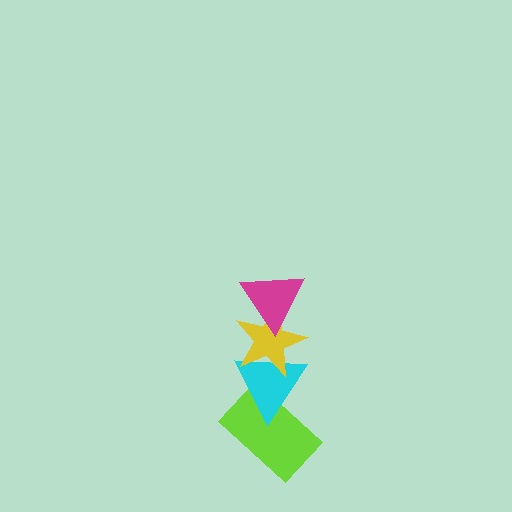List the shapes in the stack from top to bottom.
From top to bottom: the magenta triangle, the yellow star, the cyan triangle, the lime rectangle.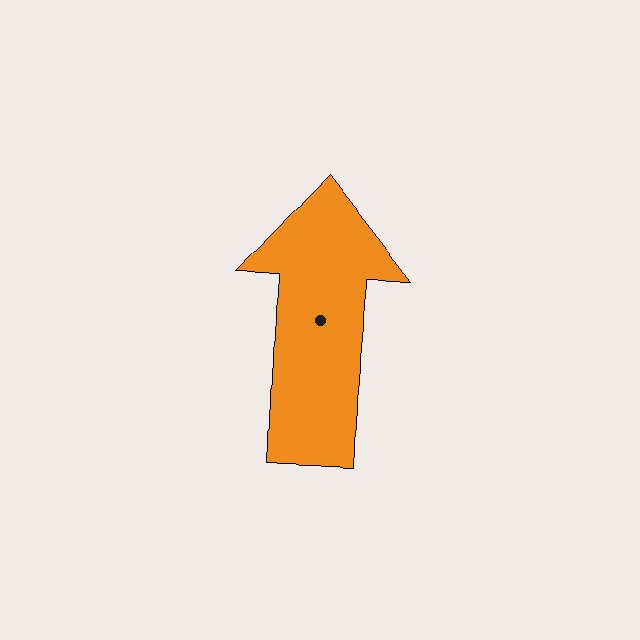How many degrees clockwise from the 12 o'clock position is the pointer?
Approximately 3 degrees.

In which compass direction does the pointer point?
North.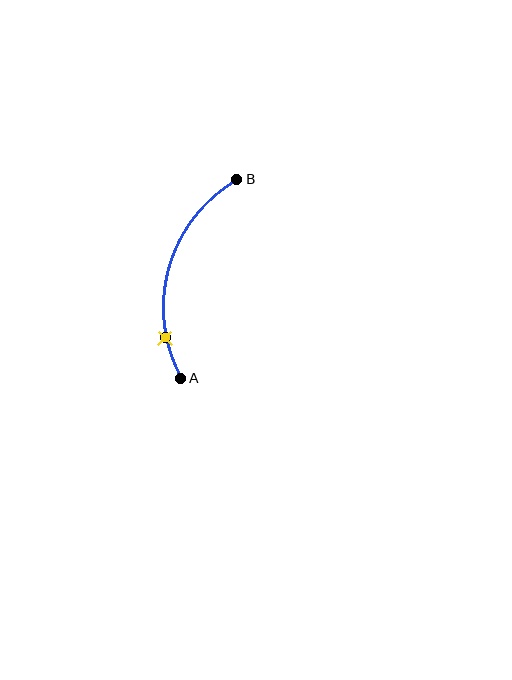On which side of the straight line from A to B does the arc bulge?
The arc bulges to the left of the straight line connecting A and B.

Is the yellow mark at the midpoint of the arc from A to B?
No. The yellow mark lies on the arc but is closer to endpoint A. The arc midpoint would be at the point on the curve equidistant along the arc from both A and B.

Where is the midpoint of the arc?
The arc midpoint is the point on the curve farthest from the straight line joining A and B. It sits to the left of that line.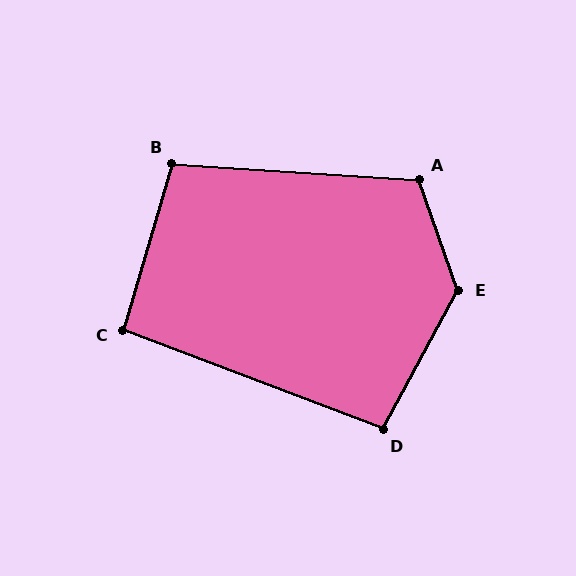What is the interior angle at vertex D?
Approximately 98 degrees (obtuse).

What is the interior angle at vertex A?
Approximately 113 degrees (obtuse).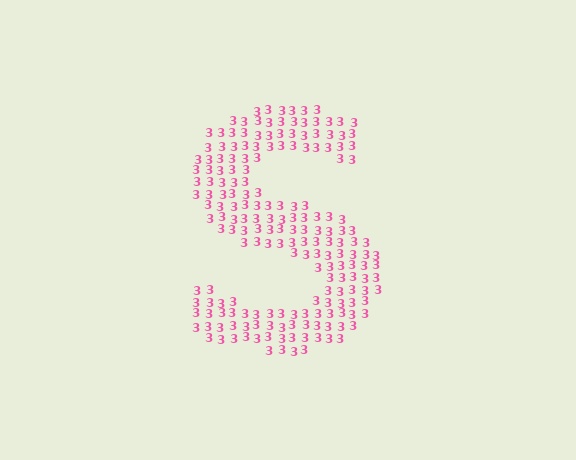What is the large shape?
The large shape is the letter S.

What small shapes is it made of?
It is made of small digit 3's.